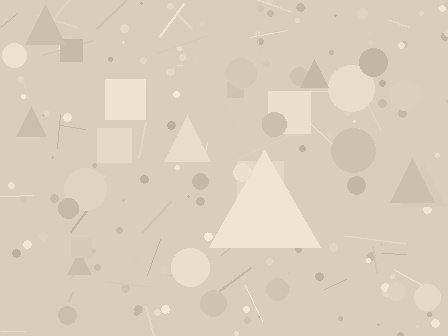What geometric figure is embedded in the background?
A triangle is embedded in the background.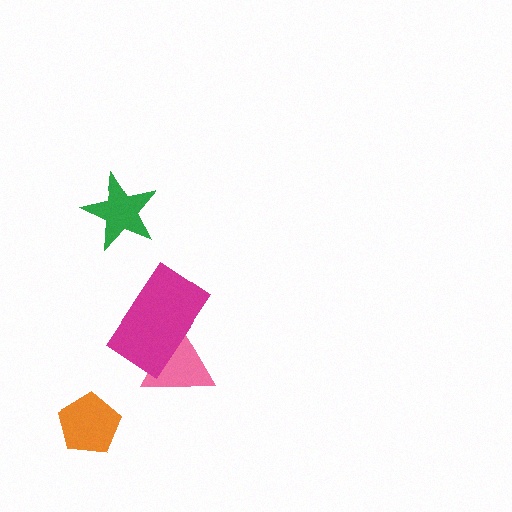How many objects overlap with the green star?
0 objects overlap with the green star.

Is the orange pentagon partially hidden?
No, no other shape covers it.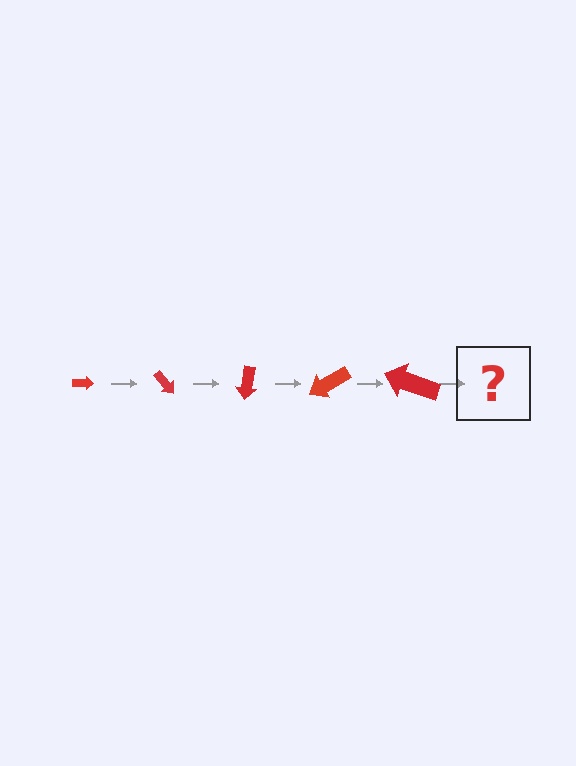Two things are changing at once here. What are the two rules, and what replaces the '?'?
The two rules are that the arrow grows larger each step and it rotates 50 degrees each step. The '?' should be an arrow, larger than the previous one and rotated 250 degrees from the start.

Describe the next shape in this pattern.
It should be an arrow, larger than the previous one and rotated 250 degrees from the start.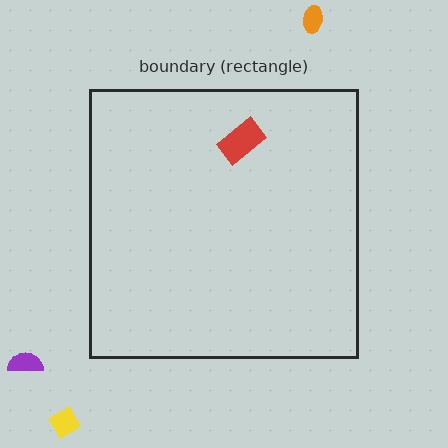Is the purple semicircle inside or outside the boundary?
Outside.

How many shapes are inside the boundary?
1 inside, 3 outside.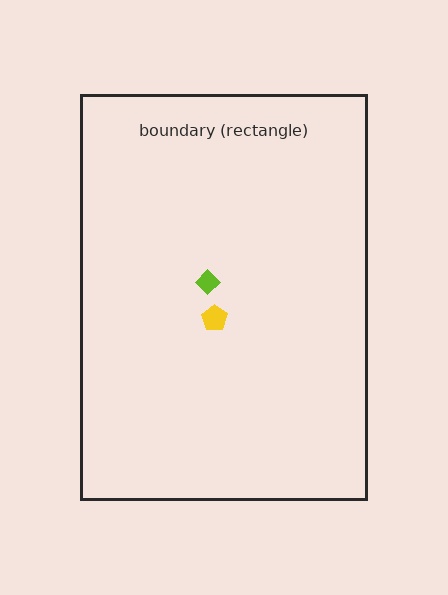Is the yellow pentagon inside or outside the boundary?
Inside.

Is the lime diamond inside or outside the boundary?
Inside.